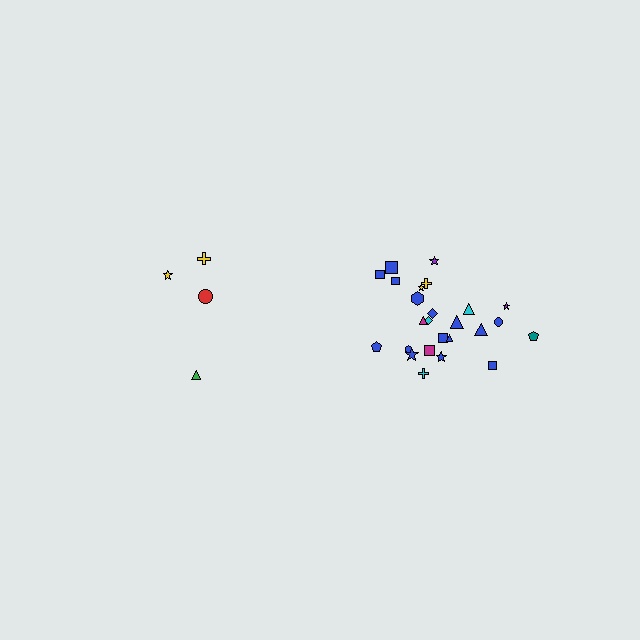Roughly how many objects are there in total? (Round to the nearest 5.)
Roughly 30 objects in total.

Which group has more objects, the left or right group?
The right group.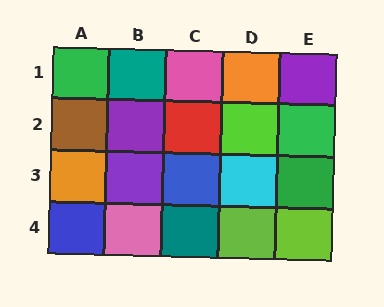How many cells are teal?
2 cells are teal.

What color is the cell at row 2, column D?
Lime.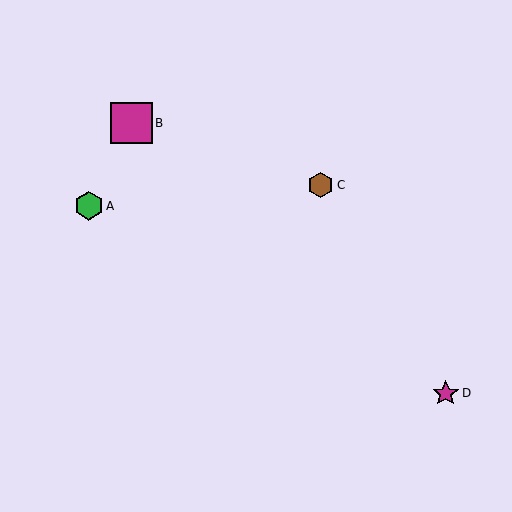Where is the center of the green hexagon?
The center of the green hexagon is at (89, 206).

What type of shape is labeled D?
Shape D is a magenta star.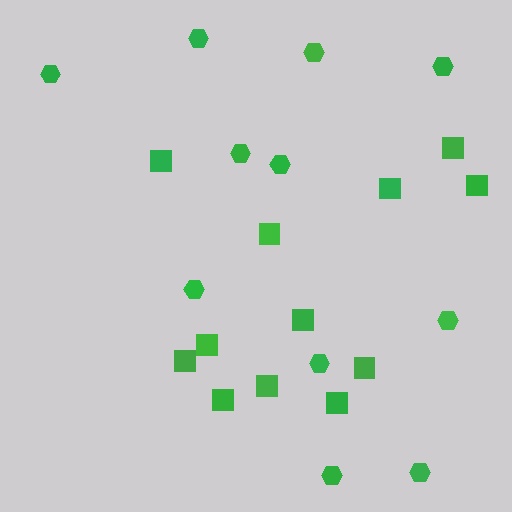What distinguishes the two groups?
There are 2 groups: one group of hexagons (11) and one group of squares (12).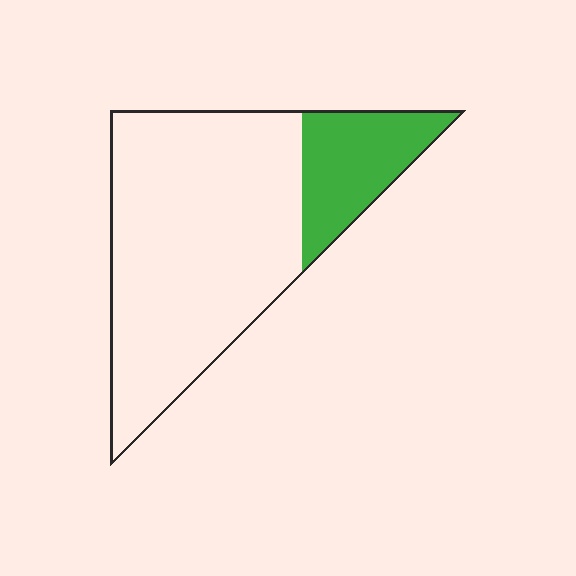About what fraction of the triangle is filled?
About one fifth (1/5).